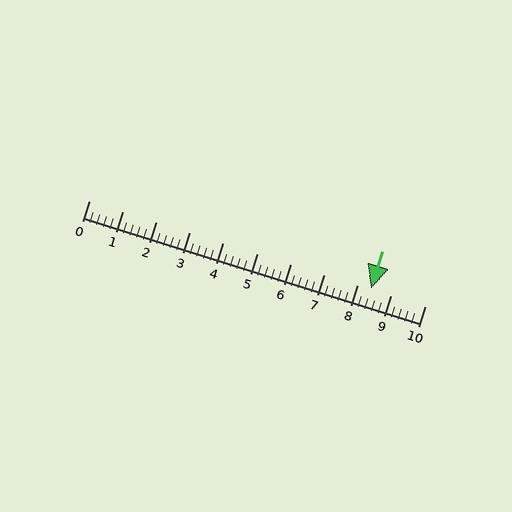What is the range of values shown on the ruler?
The ruler shows values from 0 to 10.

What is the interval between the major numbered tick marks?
The major tick marks are spaced 1 units apart.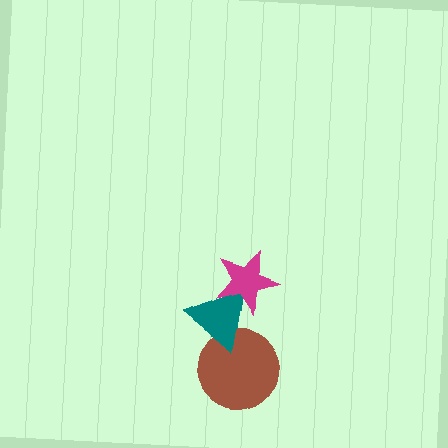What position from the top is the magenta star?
The magenta star is 1st from the top.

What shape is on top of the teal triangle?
The magenta star is on top of the teal triangle.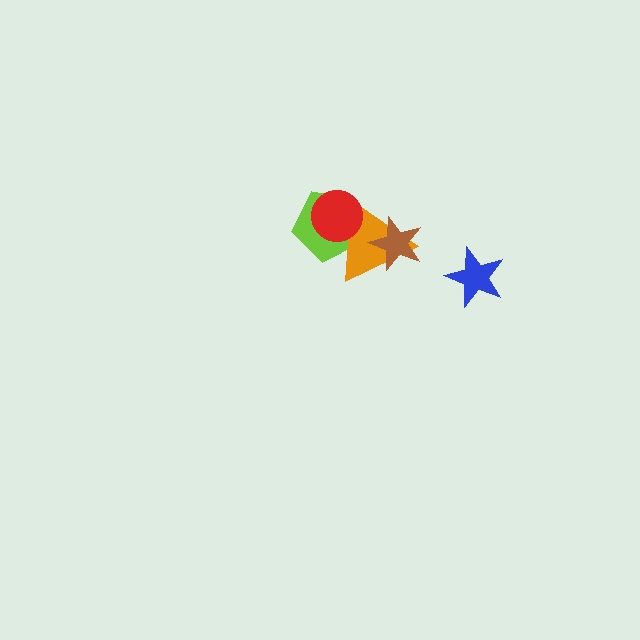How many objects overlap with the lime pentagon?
2 objects overlap with the lime pentagon.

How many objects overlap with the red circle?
2 objects overlap with the red circle.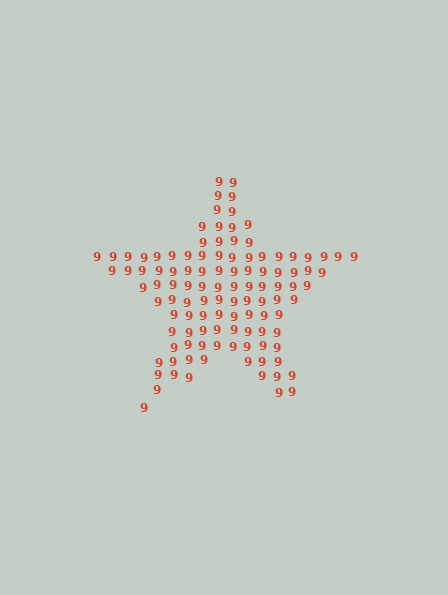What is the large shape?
The large shape is a star.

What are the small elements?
The small elements are digit 9's.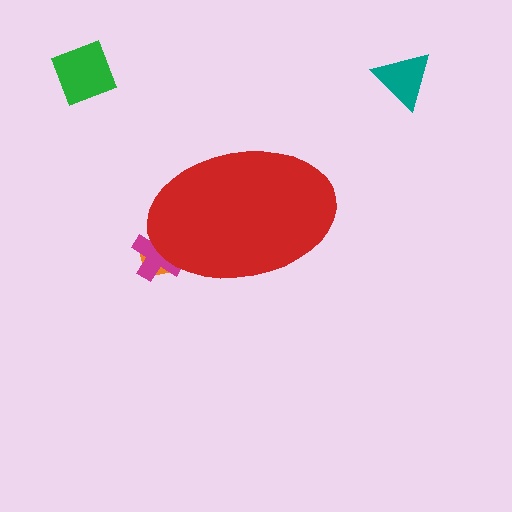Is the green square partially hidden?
No, the green square is fully visible.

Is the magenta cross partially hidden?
Yes, the magenta cross is partially hidden behind the red ellipse.